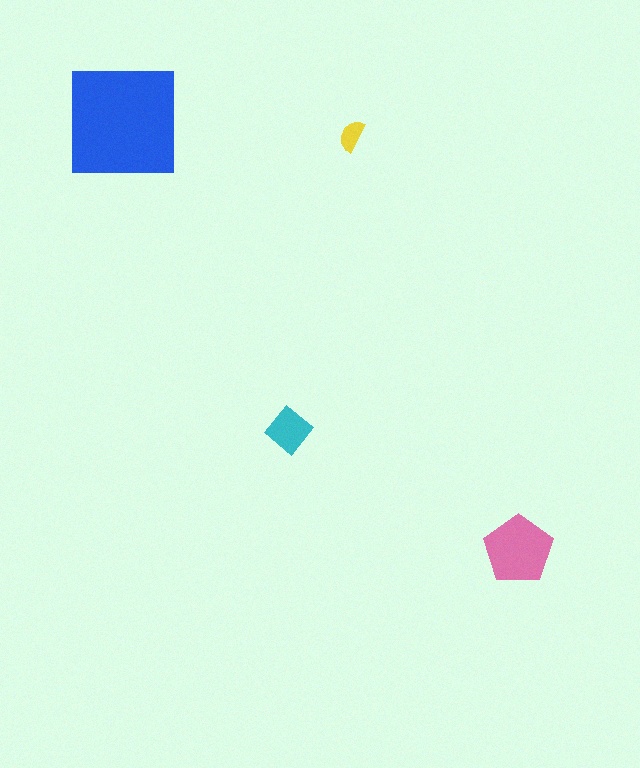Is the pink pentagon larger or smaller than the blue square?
Smaller.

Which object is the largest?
The blue square.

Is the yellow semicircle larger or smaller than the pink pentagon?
Smaller.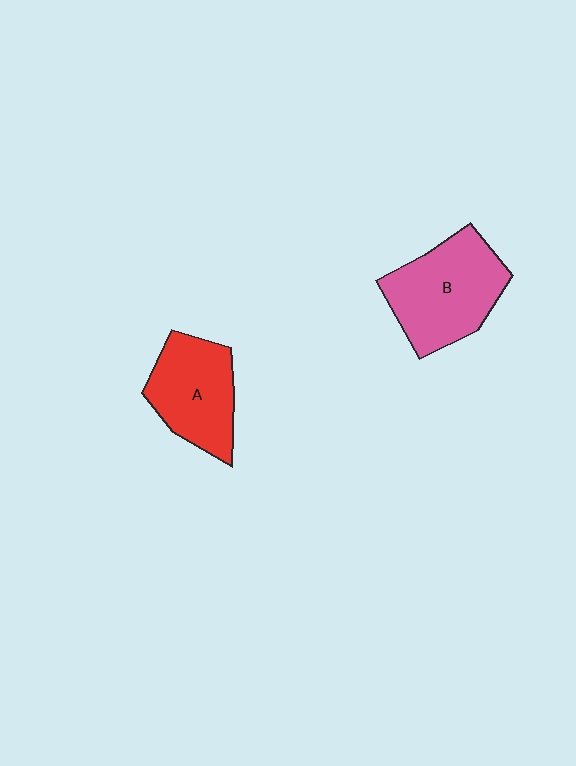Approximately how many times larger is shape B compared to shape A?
Approximately 1.2 times.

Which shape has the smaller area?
Shape A (red).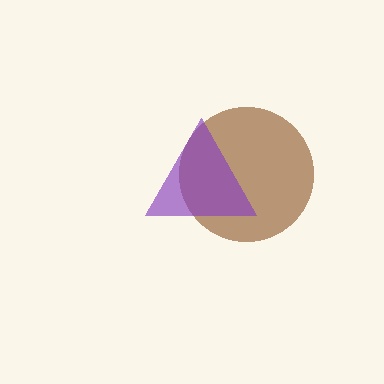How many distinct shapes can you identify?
There are 2 distinct shapes: a brown circle, a purple triangle.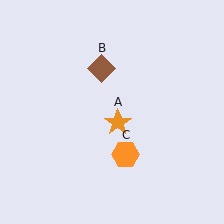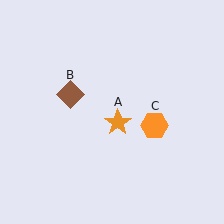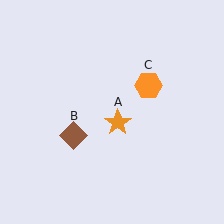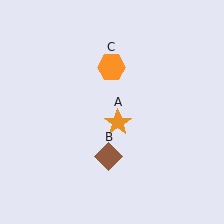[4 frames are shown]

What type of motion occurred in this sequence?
The brown diamond (object B), orange hexagon (object C) rotated counterclockwise around the center of the scene.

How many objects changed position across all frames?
2 objects changed position: brown diamond (object B), orange hexagon (object C).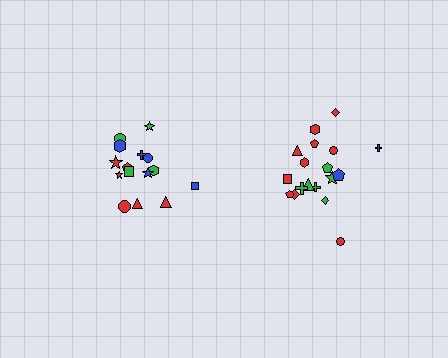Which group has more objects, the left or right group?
The right group.